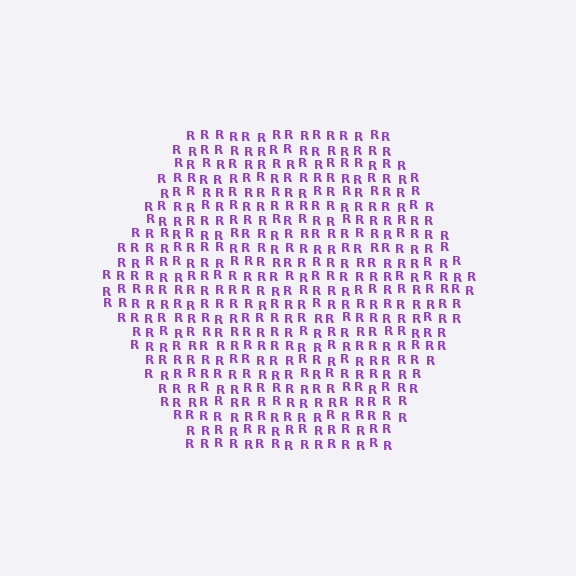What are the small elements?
The small elements are letter R's.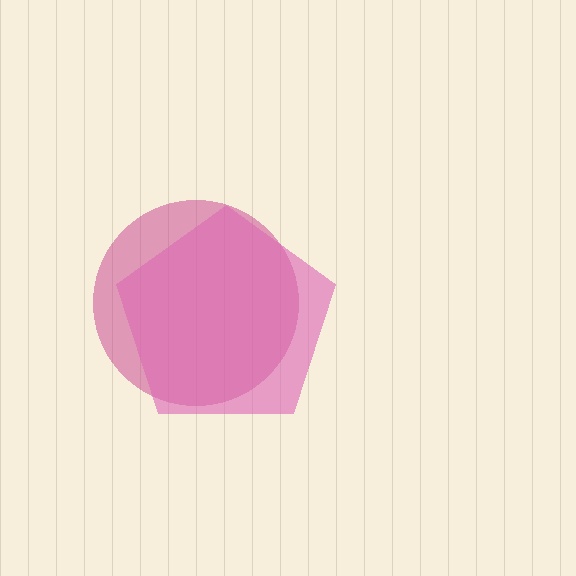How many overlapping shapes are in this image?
There are 2 overlapping shapes in the image.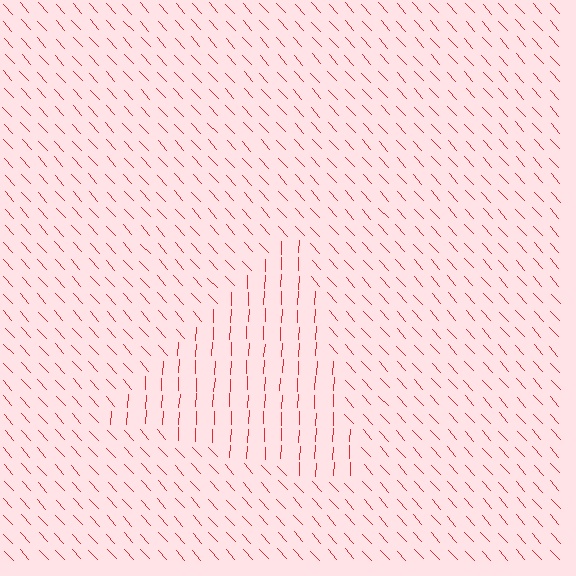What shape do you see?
I see a triangle.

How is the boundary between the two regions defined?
The boundary is defined purely by a change in line orientation (approximately 45 degrees difference). All lines are the same color and thickness.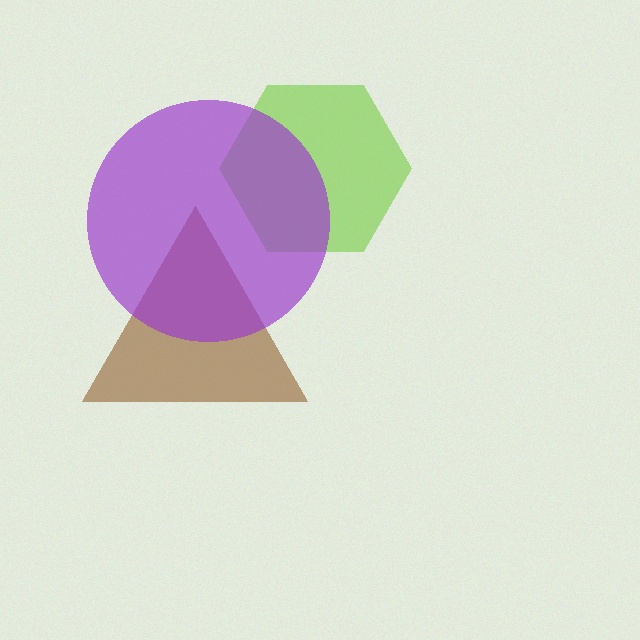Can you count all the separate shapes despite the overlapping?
Yes, there are 3 separate shapes.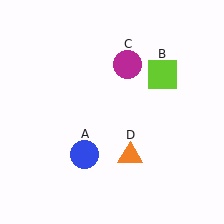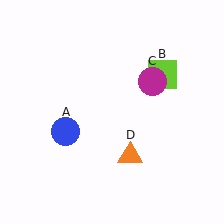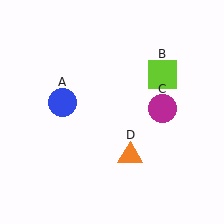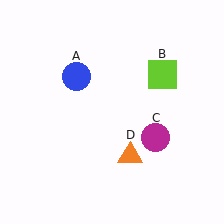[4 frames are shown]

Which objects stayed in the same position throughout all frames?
Lime square (object B) and orange triangle (object D) remained stationary.